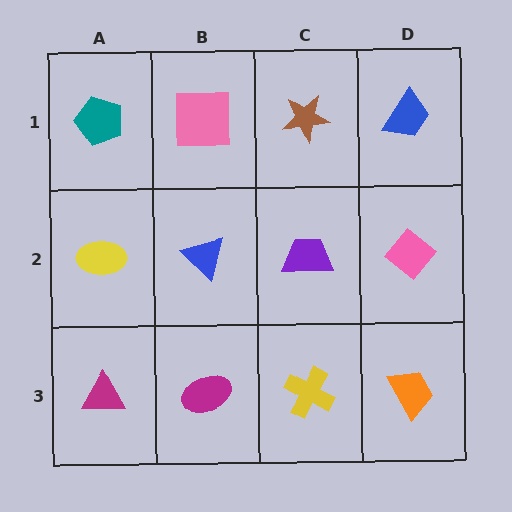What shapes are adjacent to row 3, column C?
A purple trapezoid (row 2, column C), a magenta ellipse (row 3, column B), an orange trapezoid (row 3, column D).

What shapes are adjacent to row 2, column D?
A blue trapezoid (row 1, column D), an orange trapezoid (row 3, column D), a purple trapezoid (row 2, column C).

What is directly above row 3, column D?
A pink diamond.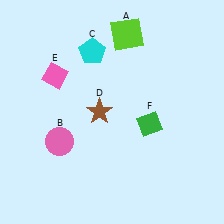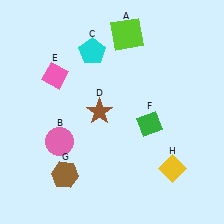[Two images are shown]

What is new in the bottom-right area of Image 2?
A yellow diamond (H) was added in the bottom-right area of Image 2.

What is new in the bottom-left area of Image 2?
A brown hexagon (G) was added in the bottom-left area of Image 2.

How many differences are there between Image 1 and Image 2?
There are 2 differences between the two images.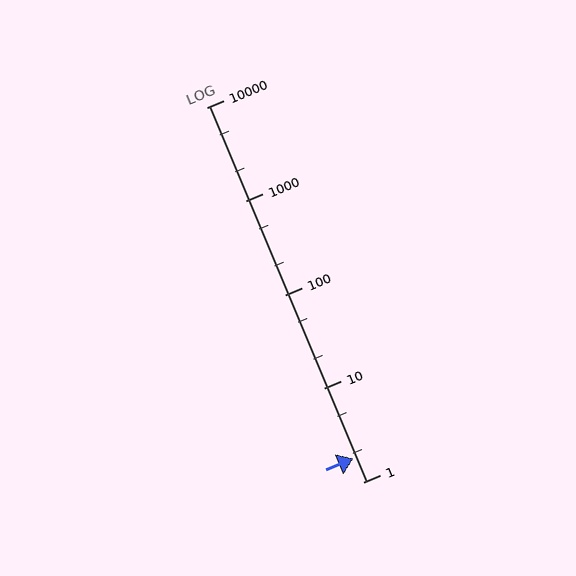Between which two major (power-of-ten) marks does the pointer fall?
The pointer is between 1 and 10.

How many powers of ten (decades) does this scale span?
The scale spans 4 decades, from 1 to 10000.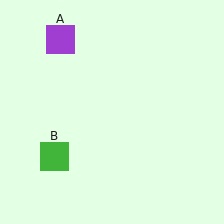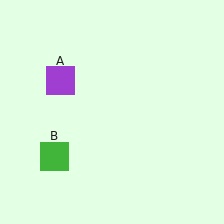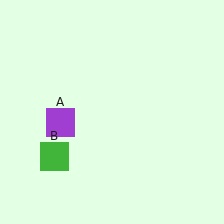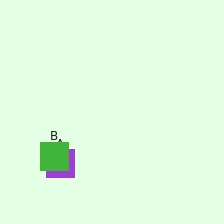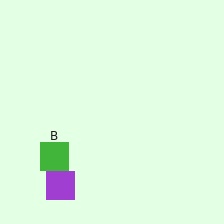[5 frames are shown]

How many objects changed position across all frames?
1 object changed position: purple square (object A).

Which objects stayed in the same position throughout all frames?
Green square (object B) remained stationary.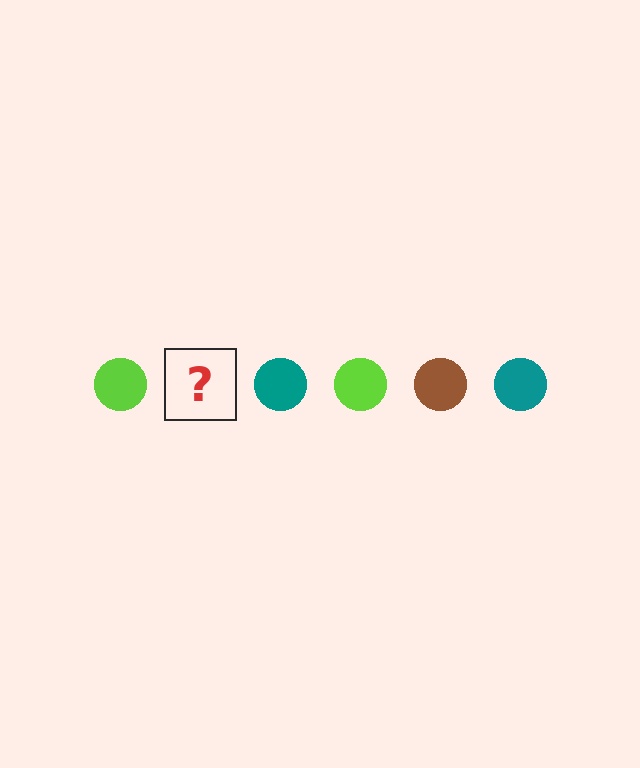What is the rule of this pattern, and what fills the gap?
The rule is that the pattern cycles through lime, brown, teal circles. The gap should be filled with a brown circle.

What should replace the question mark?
The question mark should be replaced with a brown circle.